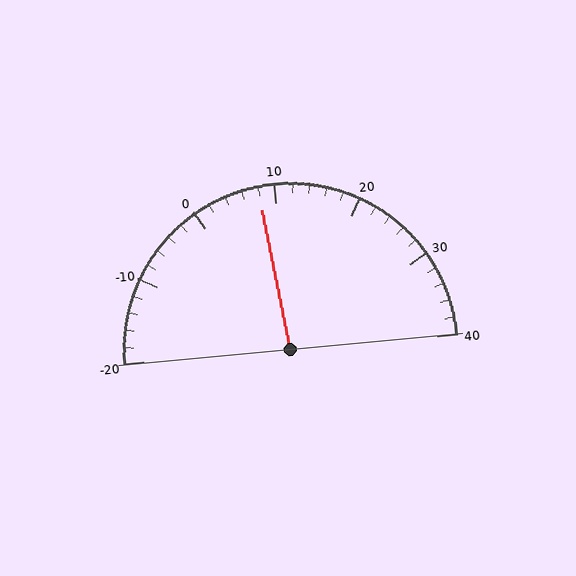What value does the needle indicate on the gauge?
The needle indicates approximately 8.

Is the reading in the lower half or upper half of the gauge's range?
The reading is in the lower half of the range (-20 to 40).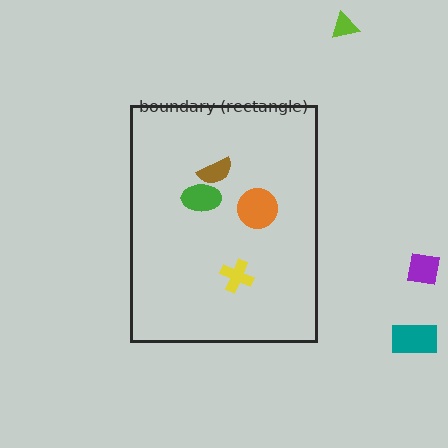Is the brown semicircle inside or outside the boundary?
Inside.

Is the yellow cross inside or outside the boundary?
Inside.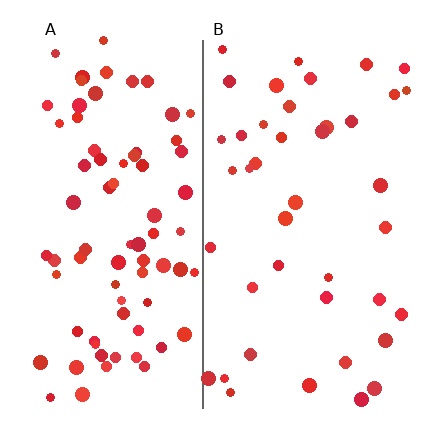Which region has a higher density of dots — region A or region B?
A (the left).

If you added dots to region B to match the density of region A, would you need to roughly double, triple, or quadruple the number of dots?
Approximately double.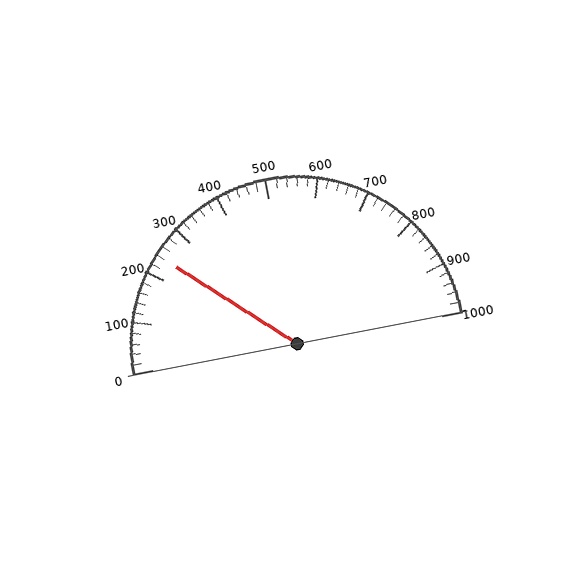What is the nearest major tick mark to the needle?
The nearest major tick mark is 200.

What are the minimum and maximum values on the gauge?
The gauge ranges from 0 to 1000.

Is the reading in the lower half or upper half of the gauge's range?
The reading is in the lower half of the range (0 to 1000).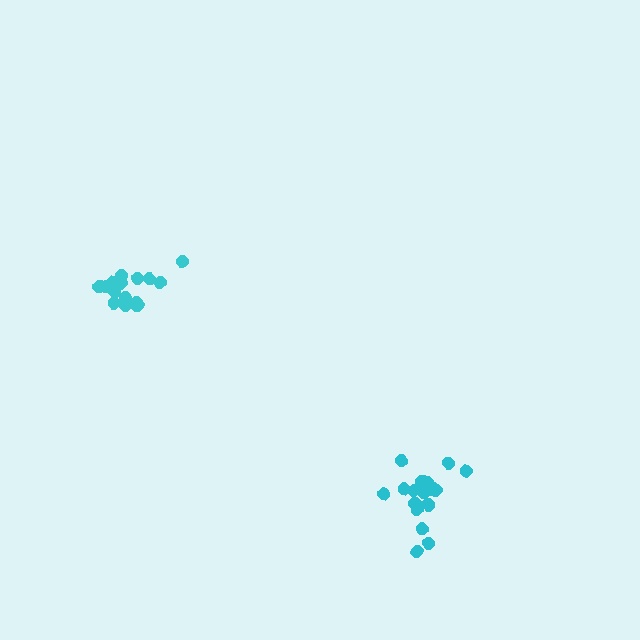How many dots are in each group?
Group 1: 17 dots, Group 2: 16 dots (33 total).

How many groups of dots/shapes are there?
There are 2 groups.